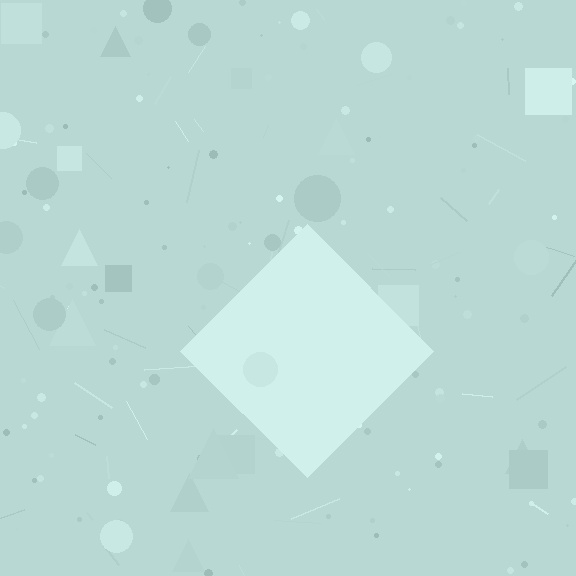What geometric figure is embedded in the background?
A diamond is embedded in the background.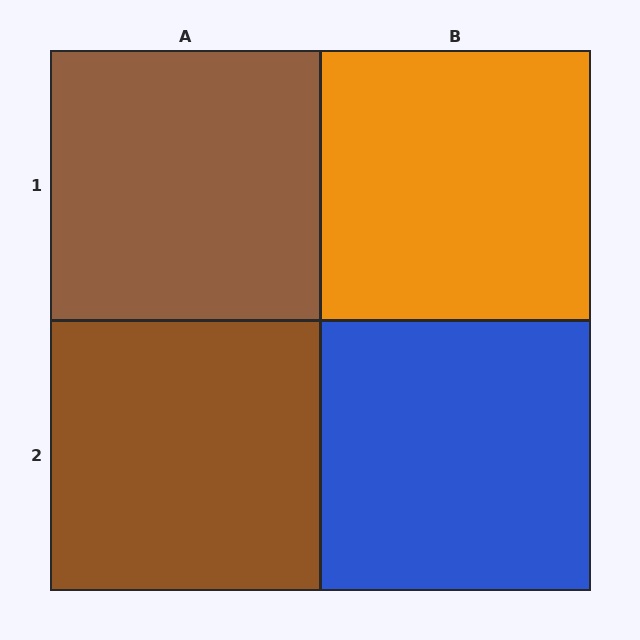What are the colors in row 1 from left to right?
Brown, orange.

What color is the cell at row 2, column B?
Blue.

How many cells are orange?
1 cell is orange.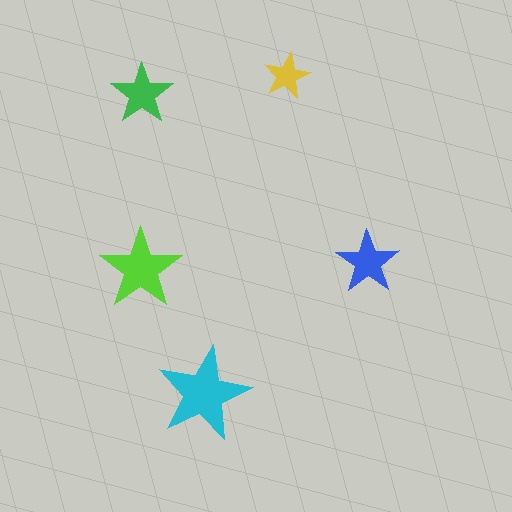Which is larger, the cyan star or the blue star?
The cyan one.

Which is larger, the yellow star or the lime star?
The lime one.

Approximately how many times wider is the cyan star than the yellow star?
About 2 times wider.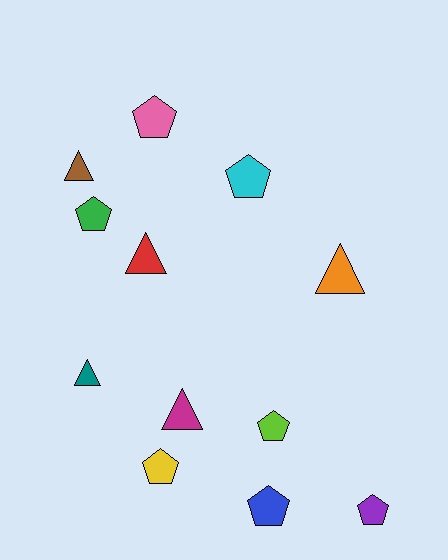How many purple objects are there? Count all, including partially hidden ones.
There is 1 purple object.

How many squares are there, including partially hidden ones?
There are no squares.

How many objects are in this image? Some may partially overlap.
There are 12 objects.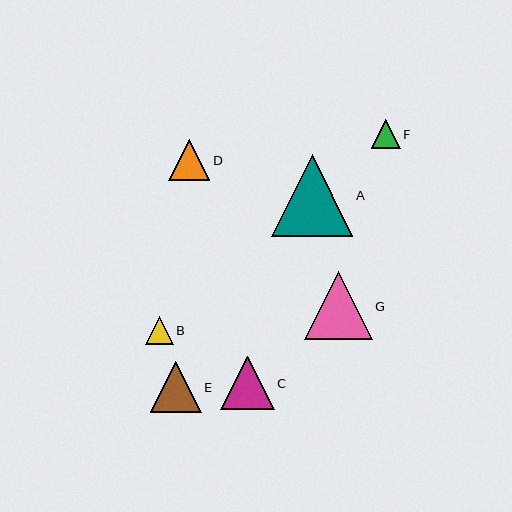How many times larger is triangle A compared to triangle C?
Triangle A is approximately 1.5 times the size of triangle C.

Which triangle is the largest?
Triangle A is the largest with a size of approximately 82 pixels.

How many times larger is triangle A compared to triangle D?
Triangle A is approximately 2.0 times the size of triangle D.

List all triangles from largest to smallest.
From largest to smallest: A, G, C, E, D, F, B.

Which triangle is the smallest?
Triangle B is the smallest with a size of approximately 28 pixels.